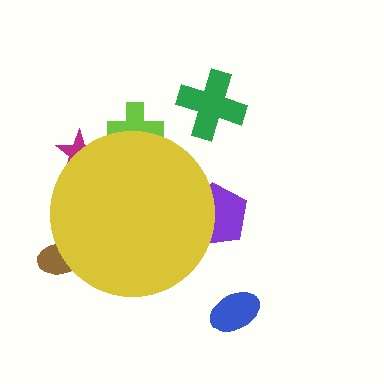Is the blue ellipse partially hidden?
No, the blue ellipse is fully visible.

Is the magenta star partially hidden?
Yes, the magenta star is partially hidden behind the yellow circle.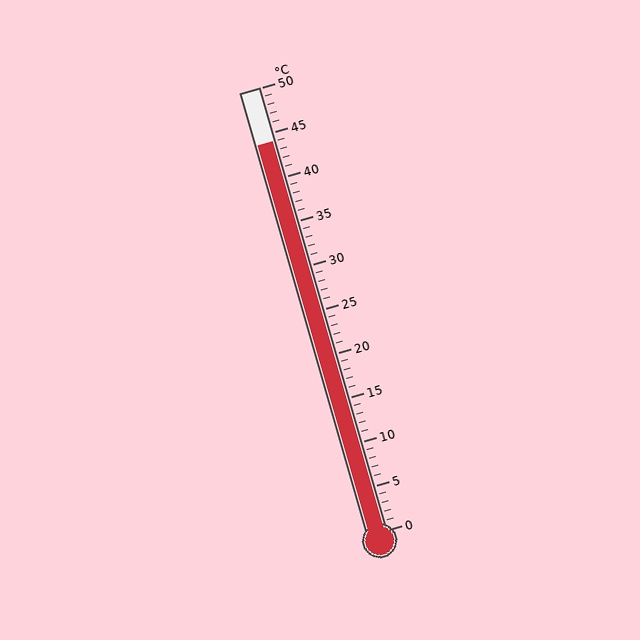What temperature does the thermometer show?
The thermometer shows approximately 44°C.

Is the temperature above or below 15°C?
The temperature is above 15°C.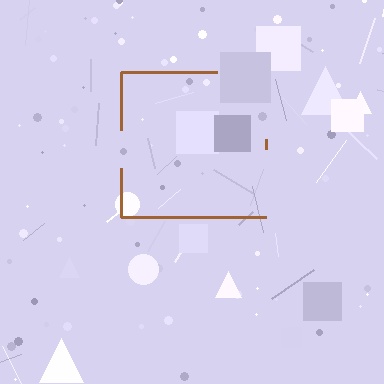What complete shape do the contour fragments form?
The contour fragments form a square.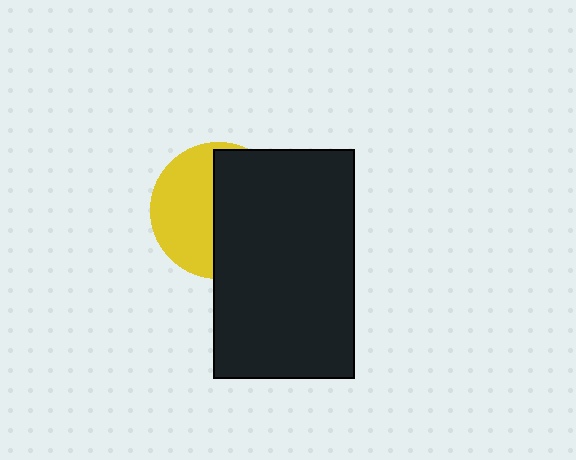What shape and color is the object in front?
The object in front is a black rectangle.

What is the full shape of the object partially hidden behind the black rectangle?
The partially hidden object is a yellow circle.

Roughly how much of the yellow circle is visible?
About half of it is visible (roughly 47%).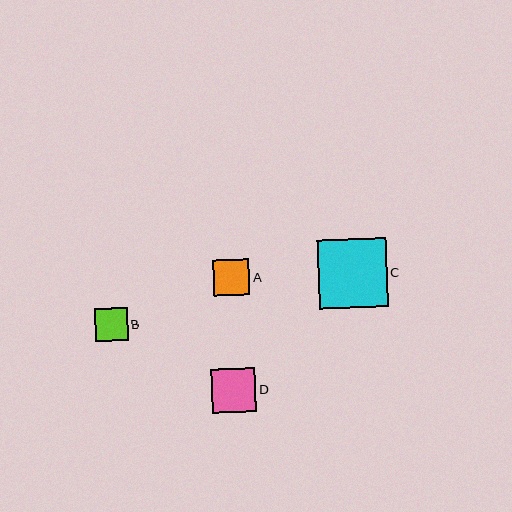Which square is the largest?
Square C is the largest with a size of approximately 69 pixels.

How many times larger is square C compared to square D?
Square C is approximately 1.6 times the size of square D.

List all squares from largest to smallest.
From largest to smallest: C, D, A, B.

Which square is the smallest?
Square B is the smallest with a size of approximately 33 pixels.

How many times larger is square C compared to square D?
Square C is approximately 1.6 times the size of square D.